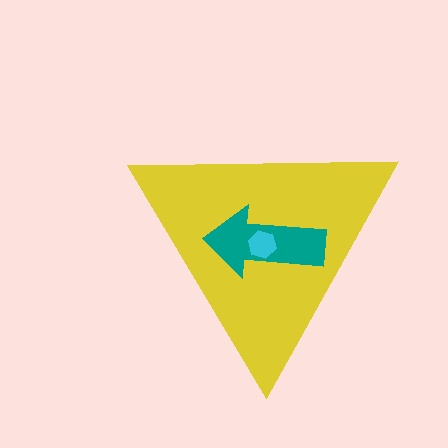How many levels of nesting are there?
3.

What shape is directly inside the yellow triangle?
The teal arrow.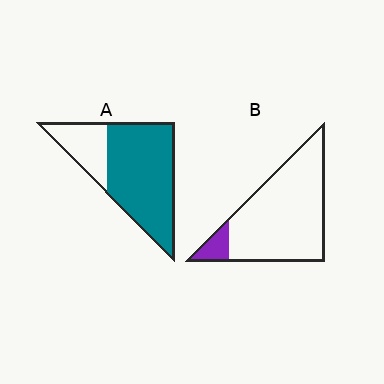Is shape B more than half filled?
No.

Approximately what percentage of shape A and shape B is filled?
A is approximately 75% and B is approximately 10%.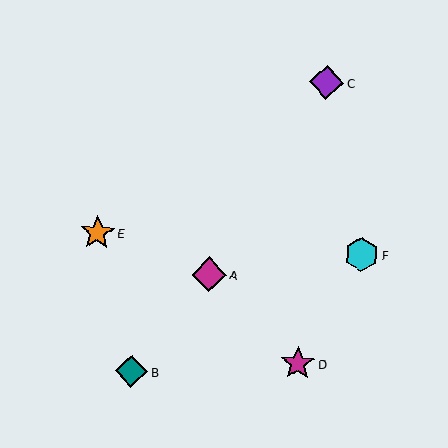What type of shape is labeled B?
Shape B is a teal diamond.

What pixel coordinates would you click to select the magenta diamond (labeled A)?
Click at (209, 274) to select the magenta diamond A.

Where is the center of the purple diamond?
The center of the purple diamond is at (327, 82).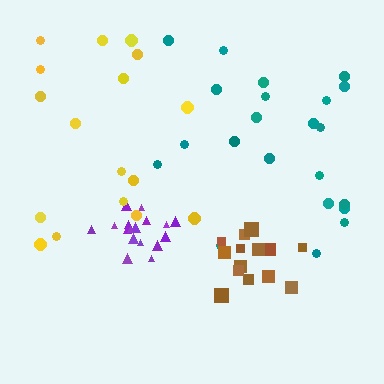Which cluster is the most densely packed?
Purple.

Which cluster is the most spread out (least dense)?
Yellow.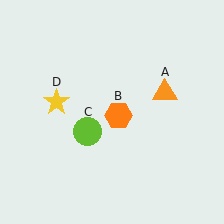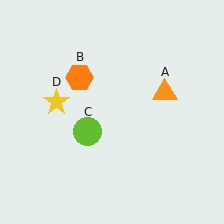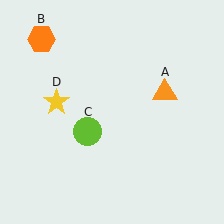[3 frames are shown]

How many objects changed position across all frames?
1 object changed position: orange hexagon (object B).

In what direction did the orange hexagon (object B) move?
The orange hexagon (object B) moved up and to the left.